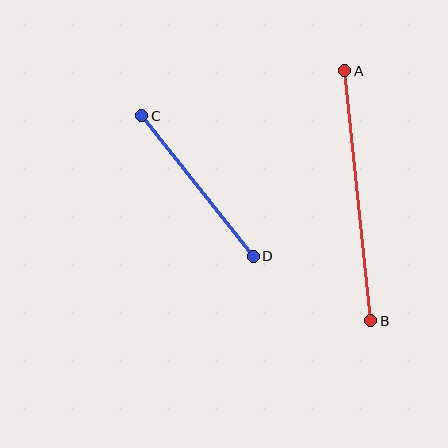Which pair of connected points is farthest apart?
Points A and B are farthest apart.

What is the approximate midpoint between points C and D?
The midpoint is at approximately (197, 186) pixels.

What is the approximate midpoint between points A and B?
The midpoint is at approximately (358, 196) pixels.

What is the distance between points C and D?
The distance is approximately 179 pixels.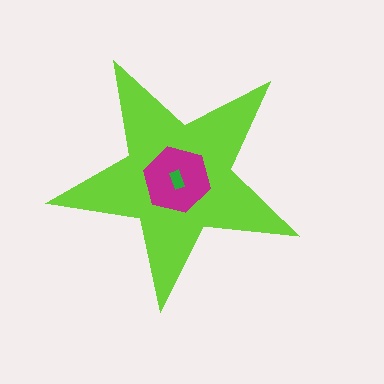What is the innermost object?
The green rectangle.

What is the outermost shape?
The lime star.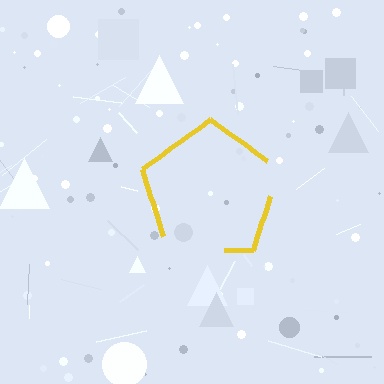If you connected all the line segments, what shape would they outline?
They would outline a pentagon.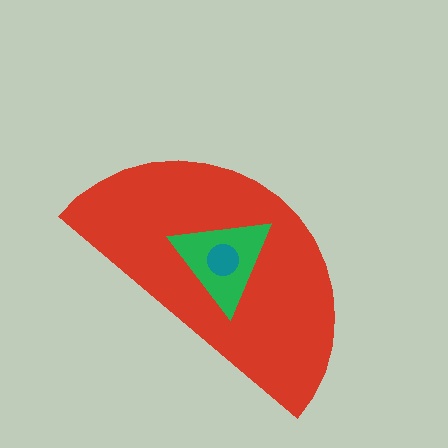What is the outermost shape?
The red semicircle.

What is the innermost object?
The teal circle.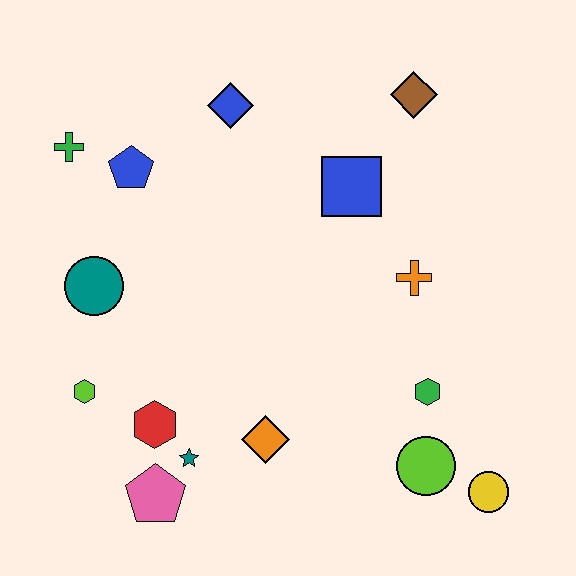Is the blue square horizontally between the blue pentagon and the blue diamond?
No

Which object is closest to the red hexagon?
The teal star is closest to the red hexagon.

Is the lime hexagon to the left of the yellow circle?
Yes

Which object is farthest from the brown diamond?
The pink pentagon is farthest from the brown diamond.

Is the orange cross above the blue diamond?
No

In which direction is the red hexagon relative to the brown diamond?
The red hexagon is below the brown diamond.